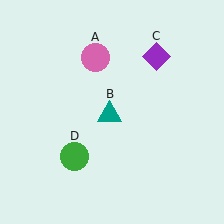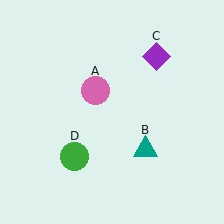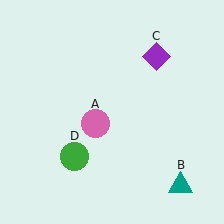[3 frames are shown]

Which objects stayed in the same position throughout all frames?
Purple diamond (object C) and green circle (object D) remained stationary.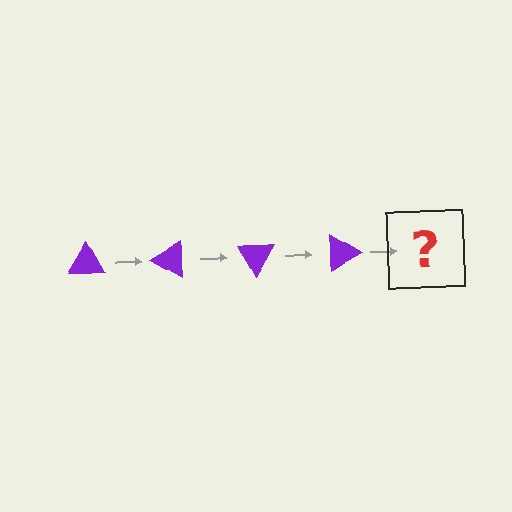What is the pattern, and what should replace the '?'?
The pattern is that the triangle rotates 30 degrees each step. The '?' should be a purple triangle rotated 120 degrees.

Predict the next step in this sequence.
The next step is a purple triangle rotated 120 degrees.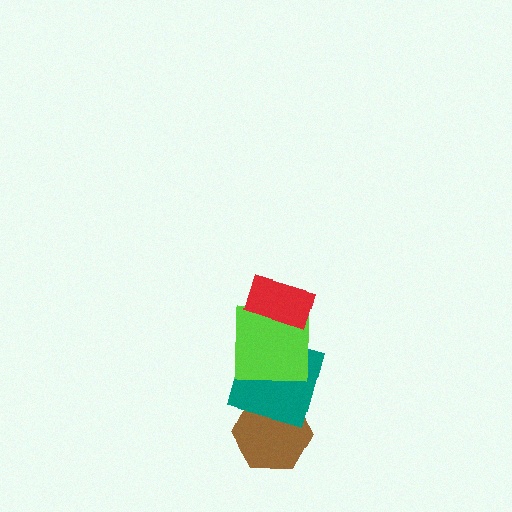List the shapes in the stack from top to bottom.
From top to bottom: the red rectangle, the lime square, the teal square, the brown hexagon.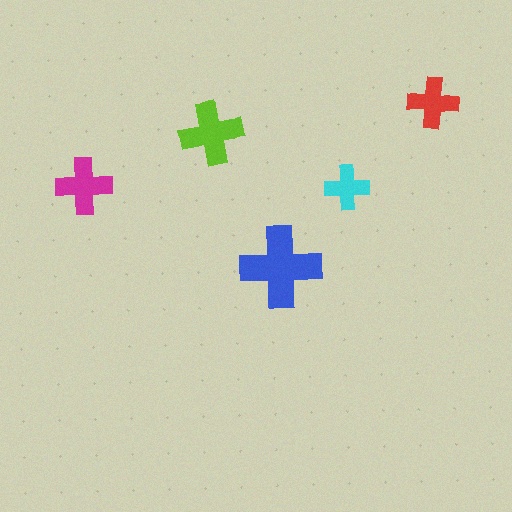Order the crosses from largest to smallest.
the blue one, the lime one, the magenta one, the red one, the cyan one.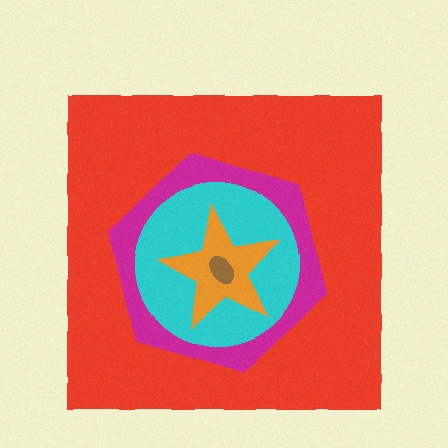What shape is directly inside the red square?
The magenta hexagon.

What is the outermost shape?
The red square.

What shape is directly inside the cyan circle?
The orange star.